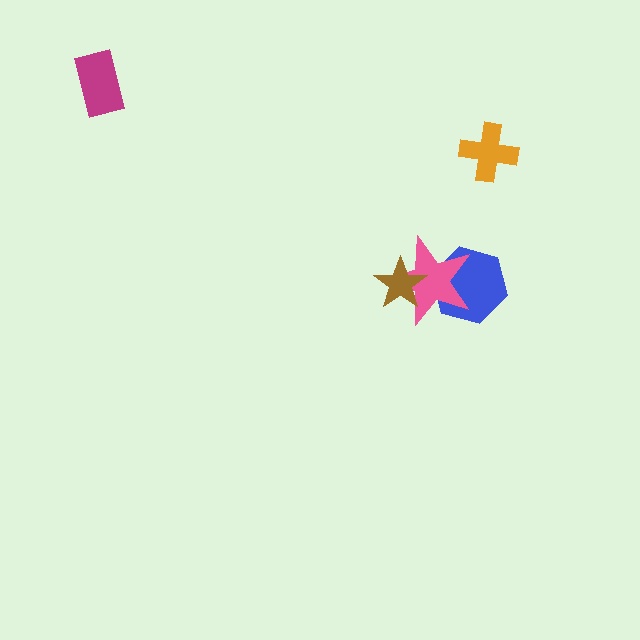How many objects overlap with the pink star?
2 objects overlap with the pink star.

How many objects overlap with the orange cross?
0 objects overlap with the orange cross.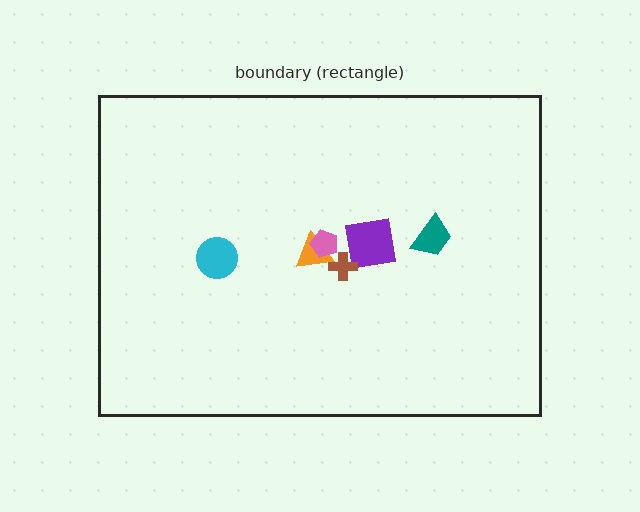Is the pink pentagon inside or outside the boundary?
Inside.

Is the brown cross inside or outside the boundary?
Inside.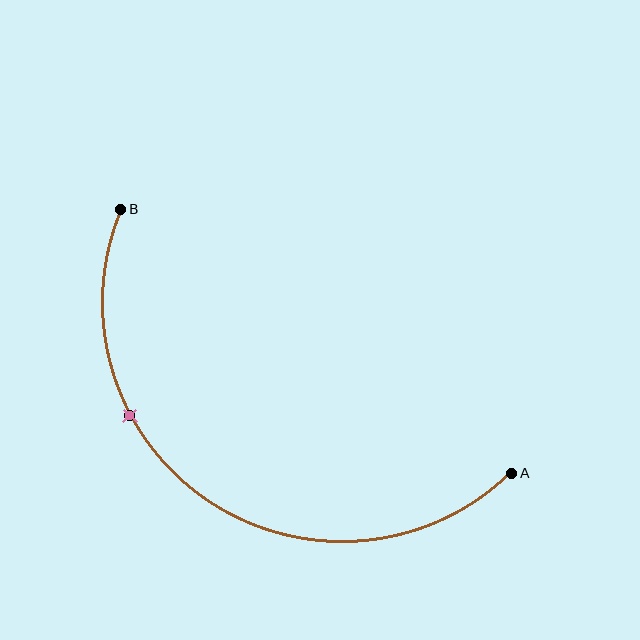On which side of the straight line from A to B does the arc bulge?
The arc bulges below and to the left of the straight line connecting A and B.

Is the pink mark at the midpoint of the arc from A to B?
No. The pink mark lies on the arc but is closer to endpoint B. The arc midpoint would be at the point on the curve equidistant along the arc from both A and B.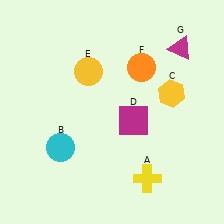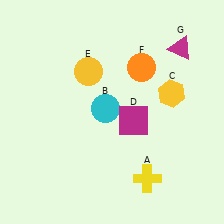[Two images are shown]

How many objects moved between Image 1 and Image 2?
1 object moved between the two images.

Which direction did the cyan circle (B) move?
The cyan circle (B) moved right.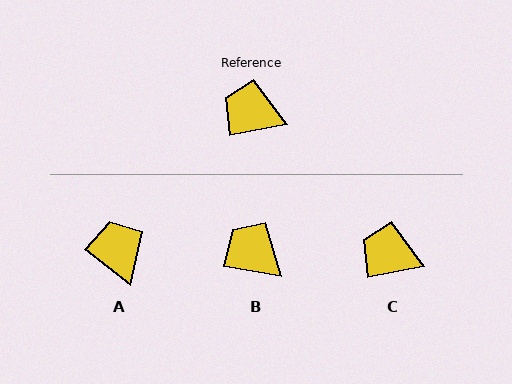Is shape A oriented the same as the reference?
No, it is off by about 49 degrees.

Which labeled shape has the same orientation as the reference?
C.